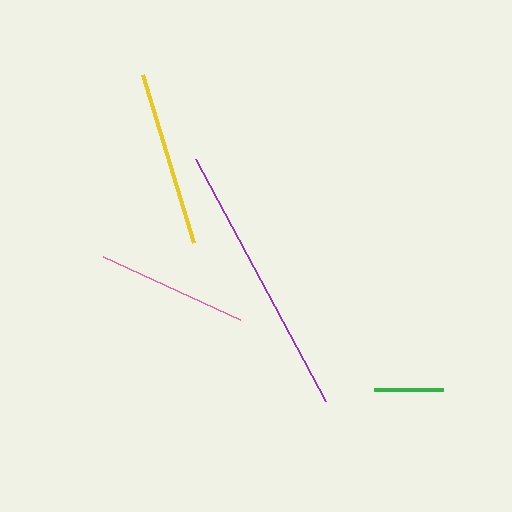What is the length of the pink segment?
The pink segment is approximately 151 pixels long.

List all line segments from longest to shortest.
From longest to shortest: purple, yellow, pink, green.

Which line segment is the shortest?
The green line is the shortest at approximately 69 pixels.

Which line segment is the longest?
The purple line is the longest at approximately 274 pixels.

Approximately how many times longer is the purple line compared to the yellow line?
The purple line is approximately 1.6 times the length of the yellow line.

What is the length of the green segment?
The green segment is approximately 69 pixels long.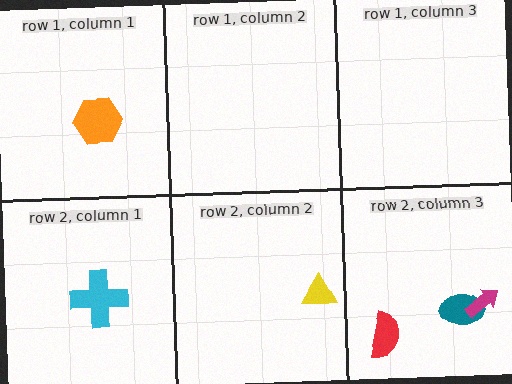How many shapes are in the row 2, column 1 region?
1.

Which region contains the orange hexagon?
The row 1, column 1 region.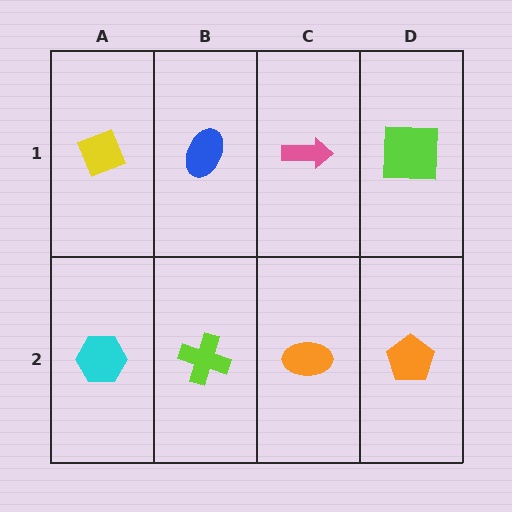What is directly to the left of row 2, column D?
An orange ellipse.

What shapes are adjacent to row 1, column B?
A lime cross (row 2, column B), a yellow diamond (row 1, column A), a pink arrow (row 1, column C).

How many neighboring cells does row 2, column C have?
3.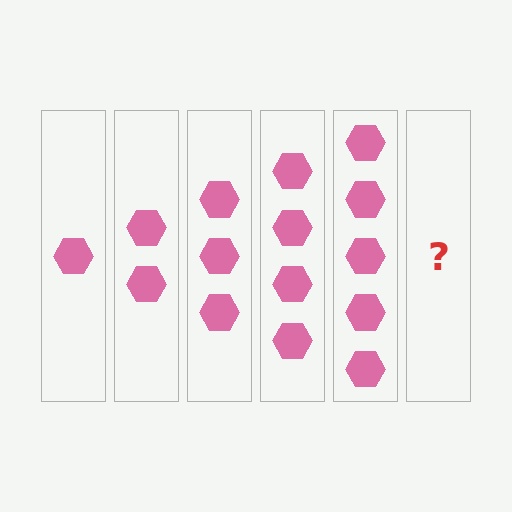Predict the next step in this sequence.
The next step is 6 hexagons.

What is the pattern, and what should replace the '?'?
The pattern is that each step adds one more hexagon. The '?' should be 6 hexagons.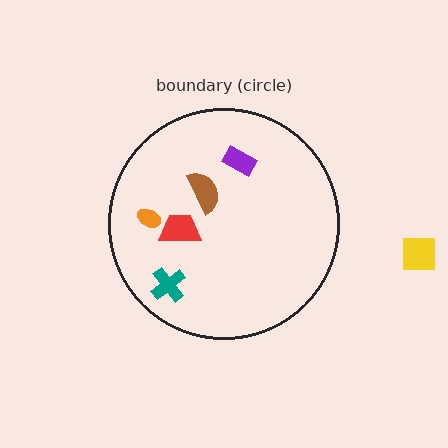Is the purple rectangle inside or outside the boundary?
Inside.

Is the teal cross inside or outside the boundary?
Inside.